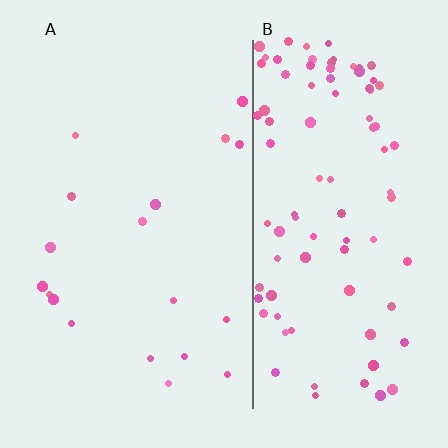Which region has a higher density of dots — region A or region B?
B (the right).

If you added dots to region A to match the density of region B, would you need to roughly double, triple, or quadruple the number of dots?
Approximately quadruple.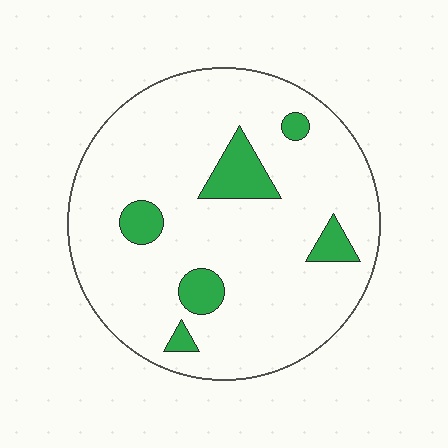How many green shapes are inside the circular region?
6.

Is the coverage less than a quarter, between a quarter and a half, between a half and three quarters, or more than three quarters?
Less than a quarter.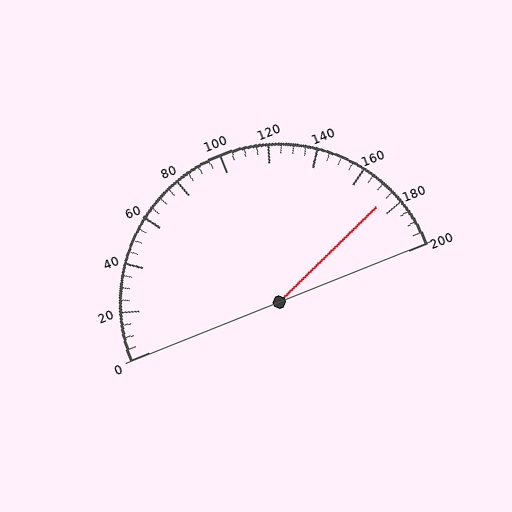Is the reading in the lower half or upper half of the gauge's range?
The reading is in the upper half of the range (0 to 200).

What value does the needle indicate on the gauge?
The needle indicates approximately 175.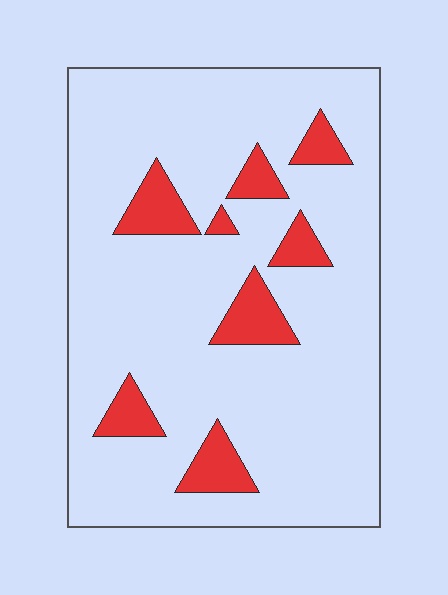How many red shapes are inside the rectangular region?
8.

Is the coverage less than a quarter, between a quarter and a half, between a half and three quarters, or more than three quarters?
Less than a quarter.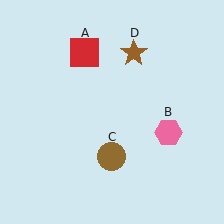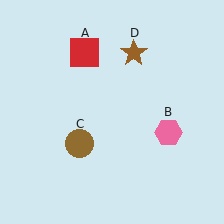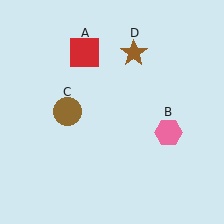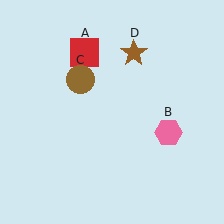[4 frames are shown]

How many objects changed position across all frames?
1 object changed position: brown circle (object C).